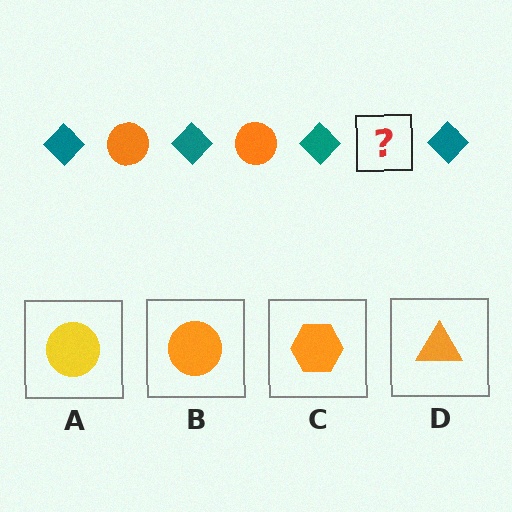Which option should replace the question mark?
Option B.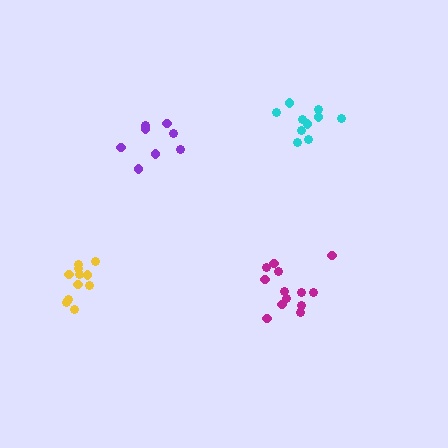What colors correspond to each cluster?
The clusters are colored: purple, cyan, yellow, magenta.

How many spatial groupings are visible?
There are 4 spatial groupings.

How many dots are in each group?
Group 1: 8 dots, Group 2: 10 dots, Group 3: 11 dots, Group 4: 13 dots (42 total).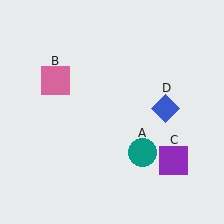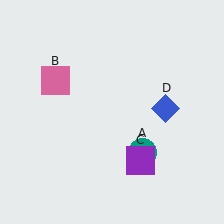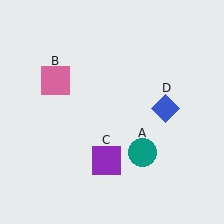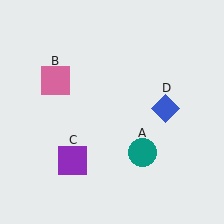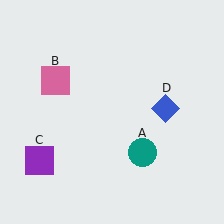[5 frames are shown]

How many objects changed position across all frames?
1 object changed position: purple square (object C).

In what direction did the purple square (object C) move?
The purple square (object C) moved left.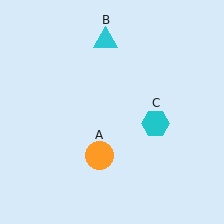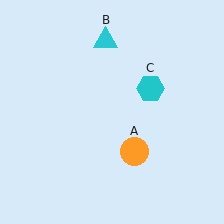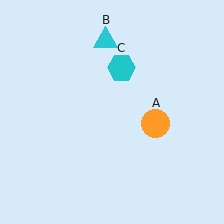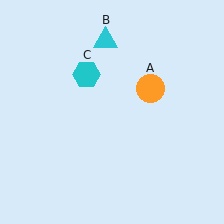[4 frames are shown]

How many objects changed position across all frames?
2 objects changed position: orange circle (object A), cyan hexagon (object C).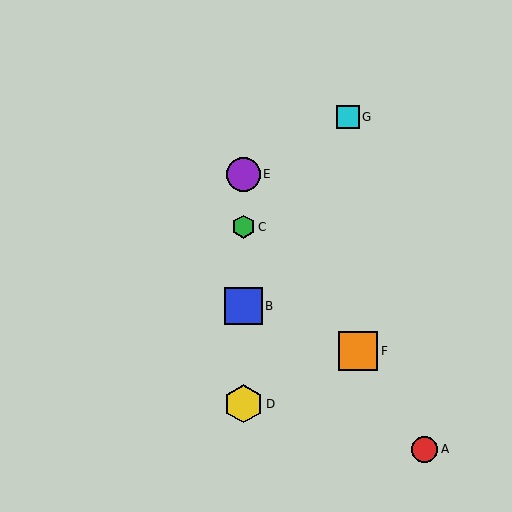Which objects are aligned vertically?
Objects B, C, D, E are aligned vertically.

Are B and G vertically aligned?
No, B is at x≈244 and G is at x≈348.